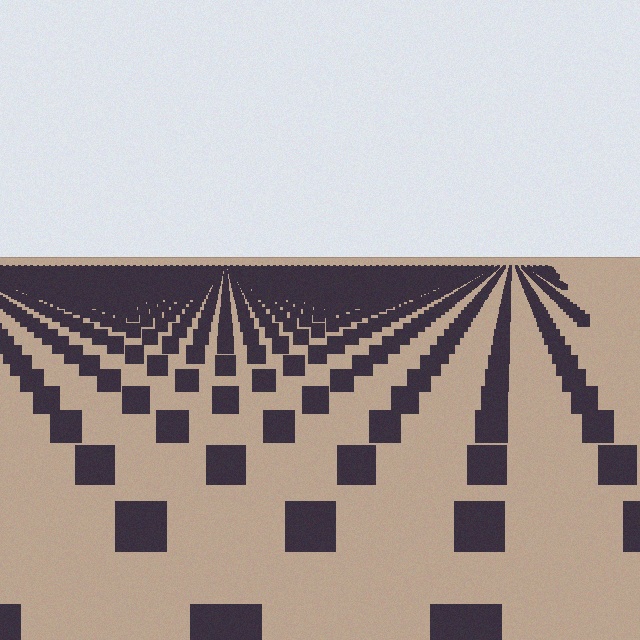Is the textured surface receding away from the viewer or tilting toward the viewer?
The surface is receding away from the viewer. Texture elements get smaller and denser toward the top.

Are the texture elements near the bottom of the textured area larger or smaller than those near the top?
Larger. Near the bottom, elements are closer to the viewer and appear at a bigger on-screen size.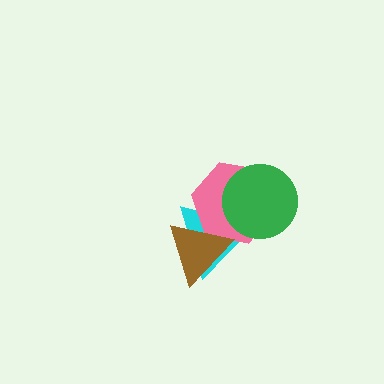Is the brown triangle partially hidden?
No, no other shape covers it.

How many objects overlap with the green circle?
2 objects overlap with the green circle.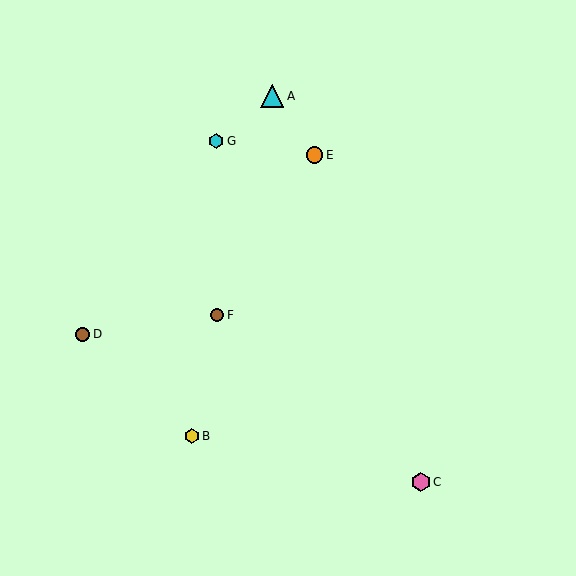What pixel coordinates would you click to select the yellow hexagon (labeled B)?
Click at (192, 436) to select the yellow hexagon B.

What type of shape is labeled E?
Shape E is an orange circle.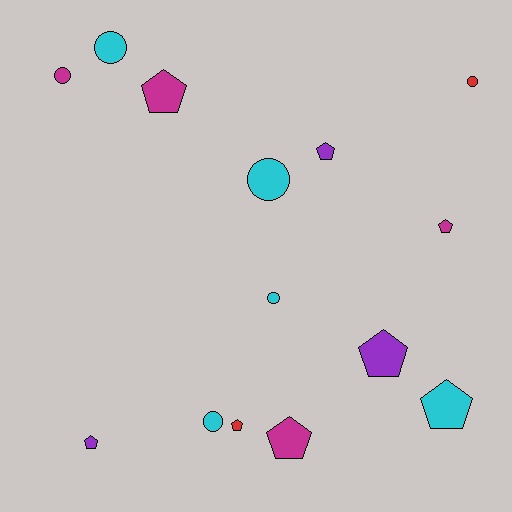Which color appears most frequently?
Cyan, with 5 objects.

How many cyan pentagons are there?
There is 1 cyan pentagon.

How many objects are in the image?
There are 14 objects.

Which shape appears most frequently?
Pentagon, with 8 objects.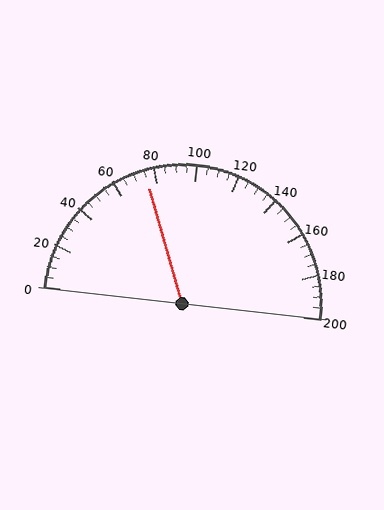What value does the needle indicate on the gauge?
The needle indicates approximately 75.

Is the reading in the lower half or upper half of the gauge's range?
The reading is in the lower half of the range (0 to 200).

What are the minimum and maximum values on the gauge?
The gauge ranges from 0 to 200.